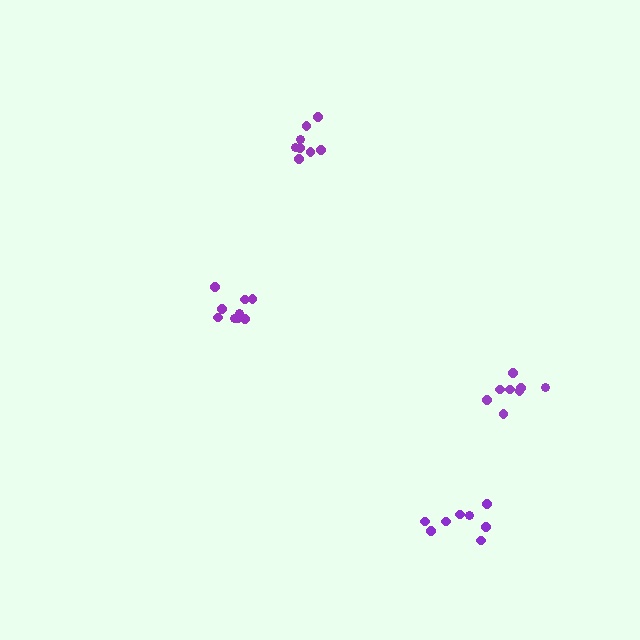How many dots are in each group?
Group 1: 9 dots, Group 2: 8 dots, Group 3: 8 dots, Group 4: 8 dots (33 total).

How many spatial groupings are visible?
There are 4 spatial groupings.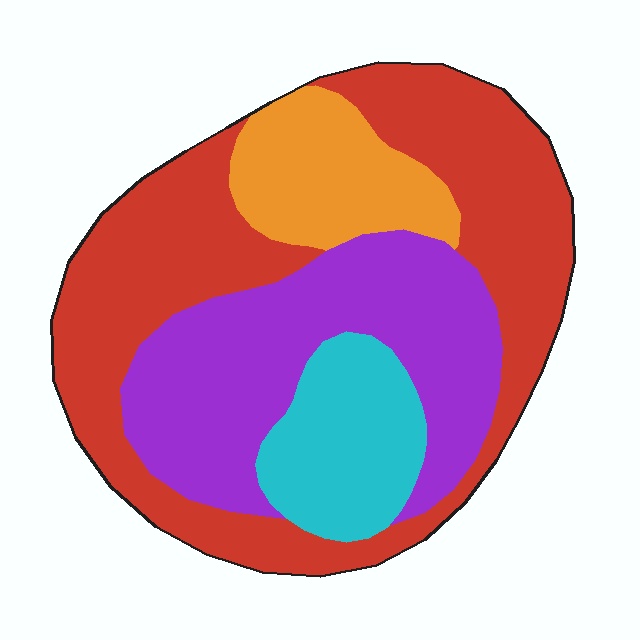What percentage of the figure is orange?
Orange covers around 15% of the figure.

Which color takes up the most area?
Red, at roughly 45%.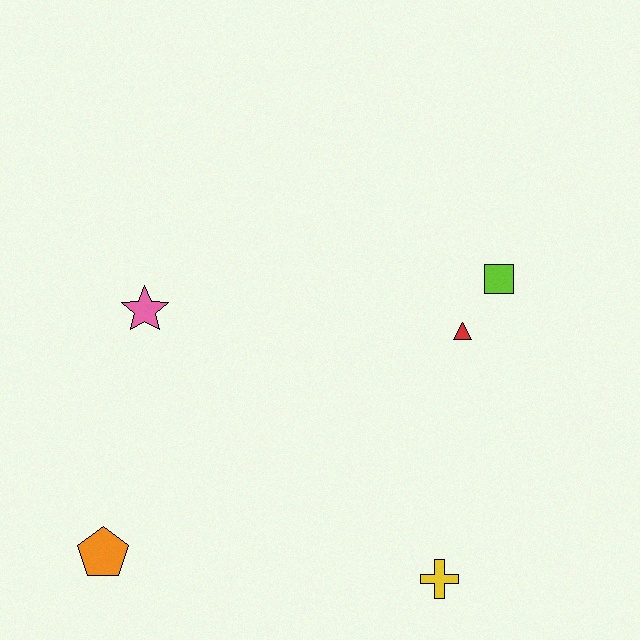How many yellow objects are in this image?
There is 1 yellow object.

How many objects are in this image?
There are 5 objects.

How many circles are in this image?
There are no circles.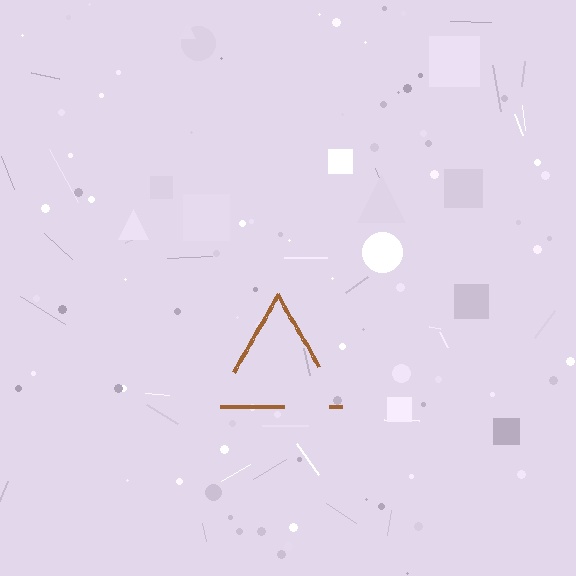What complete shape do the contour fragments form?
The contour fragments form a triangle.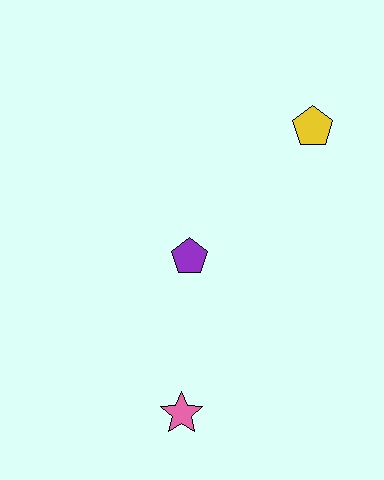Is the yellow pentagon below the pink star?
No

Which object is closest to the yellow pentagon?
The purple pentagon is closest to the yellow pentagon.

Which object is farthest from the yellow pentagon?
The pink star is farthest from the yellow pentagon.